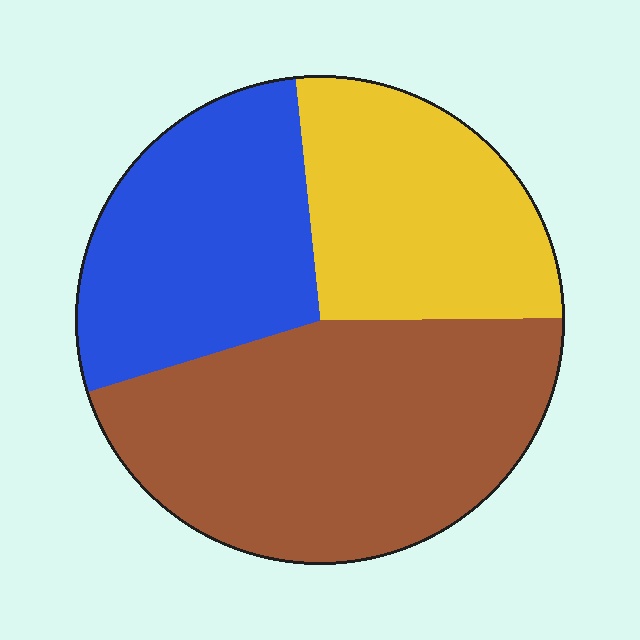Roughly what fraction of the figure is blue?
Blue covers roughly 30% of the figure.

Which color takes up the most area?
Brown, at roughly 45%.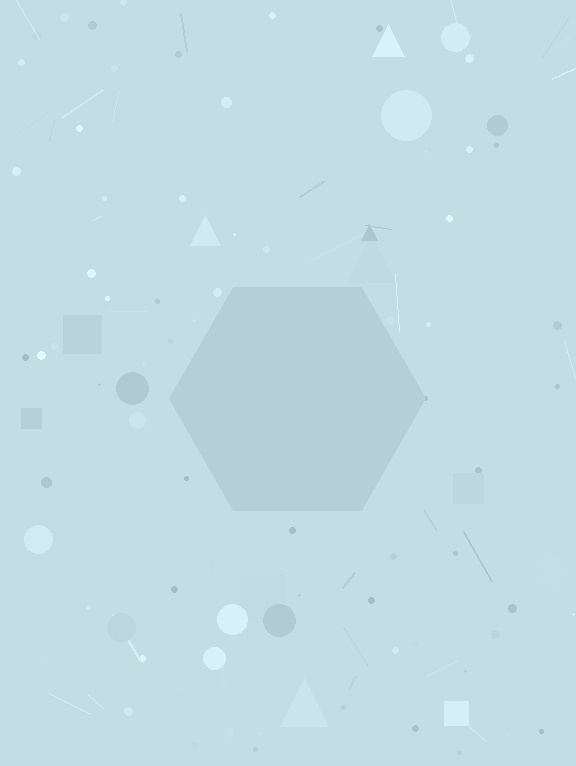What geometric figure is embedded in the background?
A hexagon is embedded in the background.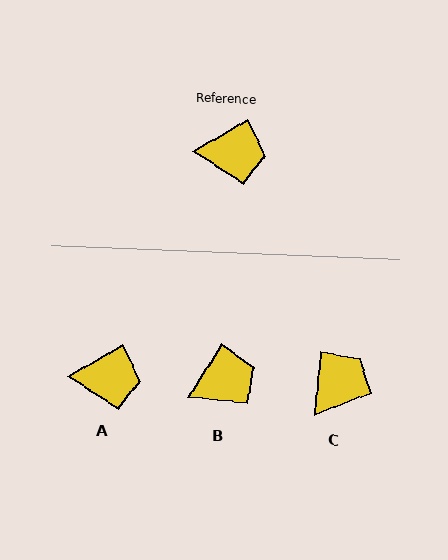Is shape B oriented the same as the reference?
No, it is off by about 28 degrees.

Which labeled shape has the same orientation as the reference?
A.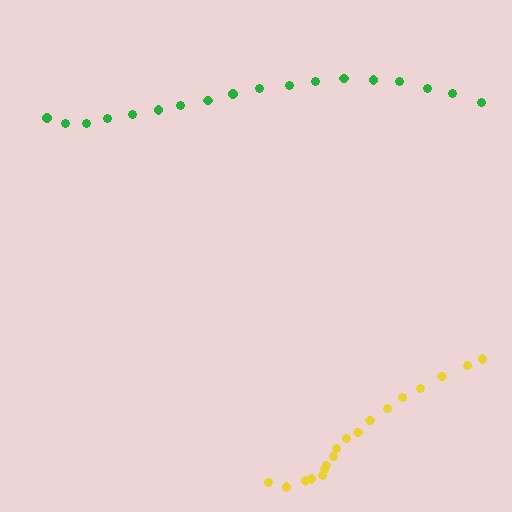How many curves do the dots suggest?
There are 2 distinct paths.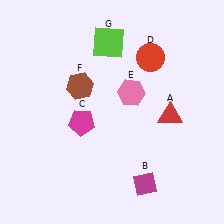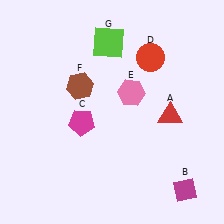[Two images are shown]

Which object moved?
The magenta diamond (B) moved right.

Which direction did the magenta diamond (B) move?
The magenta diamond (B) moved right.